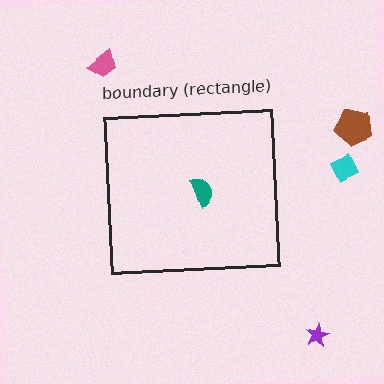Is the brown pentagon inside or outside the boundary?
Outside.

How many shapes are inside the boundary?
1 inside, 4 outside.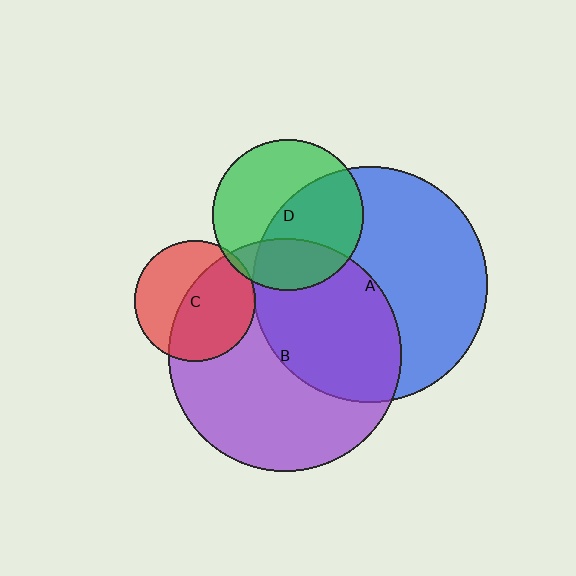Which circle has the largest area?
Circle A (blue).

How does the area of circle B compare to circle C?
Approximately 3.7 times.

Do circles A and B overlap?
Yes.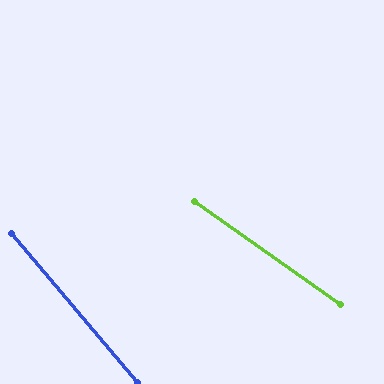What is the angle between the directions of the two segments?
Approximately 15 degrees.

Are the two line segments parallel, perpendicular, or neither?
Neither parallel nor perpendicular — they differ by about 15°.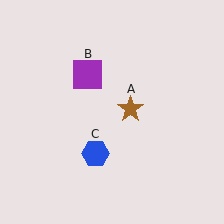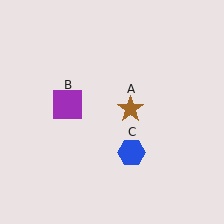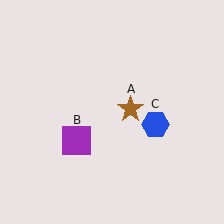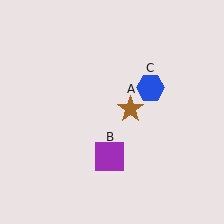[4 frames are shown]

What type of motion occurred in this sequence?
The purple square (object B), blue hexagon (object C) rotated counterclockwise around the center of the scene.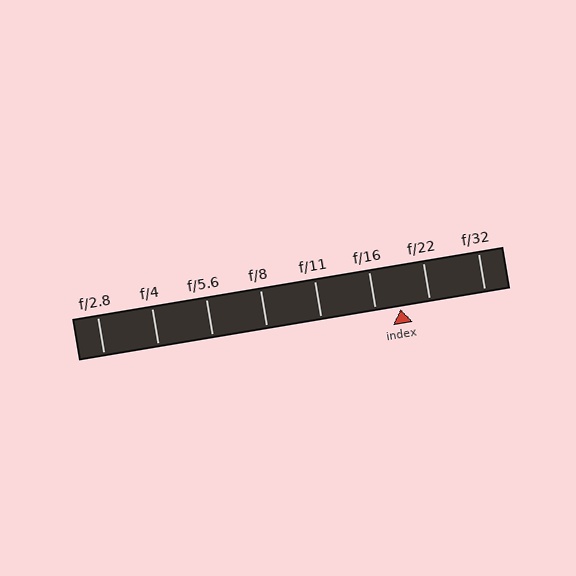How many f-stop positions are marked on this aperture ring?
There are 8 f-stop positions marked.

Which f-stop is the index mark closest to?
The index mark is closest to f/16.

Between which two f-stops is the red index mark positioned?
The index mark is between f/16 and f/22.